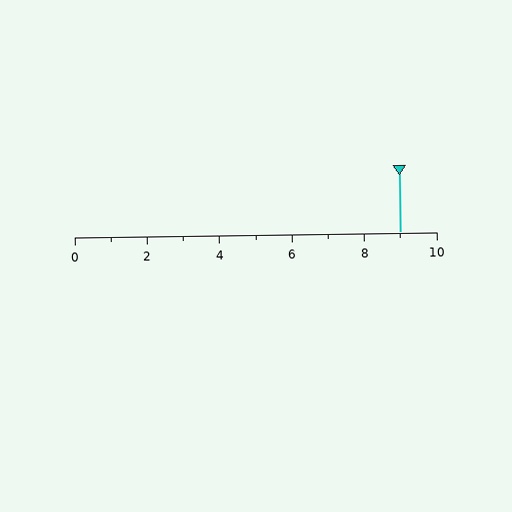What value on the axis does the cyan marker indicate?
The marker indicates approximately 9.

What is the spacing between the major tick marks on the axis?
The major ticks are spaced 2 apart.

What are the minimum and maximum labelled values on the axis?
The axis runs from 0 to 10.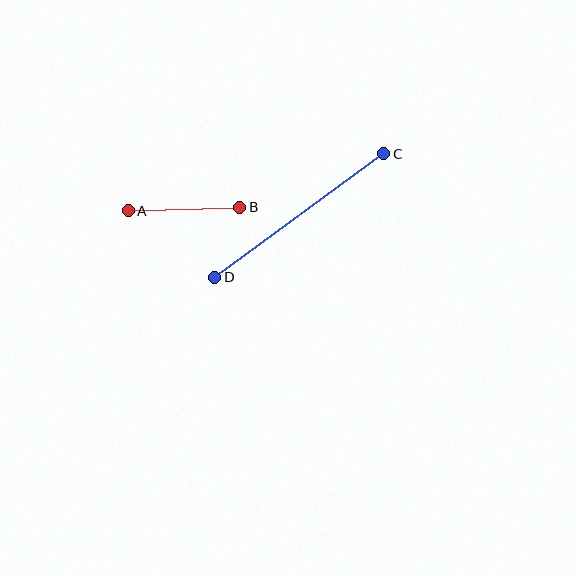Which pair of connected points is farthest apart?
Points C and D are farthest apart.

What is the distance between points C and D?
The distance is approximately 210 pixels.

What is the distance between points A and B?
The distance is approximately 111 pixels.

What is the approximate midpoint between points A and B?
The midpoint is at approximately (184, 209) pixels.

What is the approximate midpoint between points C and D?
The midpoint is at approximately (299, 216) pixels.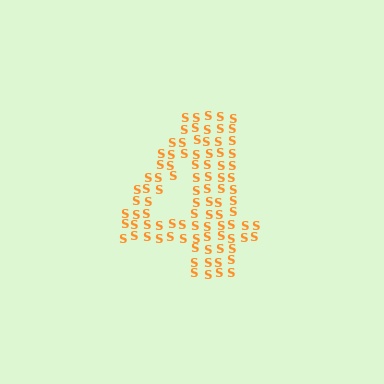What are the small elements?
The small elements are letter S's.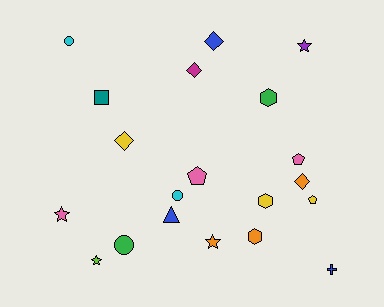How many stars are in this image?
There are 4 stars.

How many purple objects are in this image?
There is 1 purple object.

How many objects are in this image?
There are 20 objects.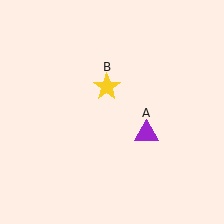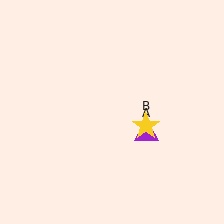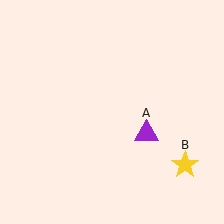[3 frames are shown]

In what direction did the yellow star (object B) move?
The yellow star (object B) moved down and to the right.